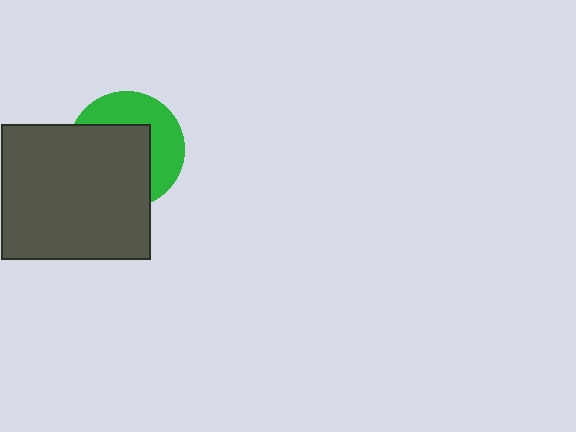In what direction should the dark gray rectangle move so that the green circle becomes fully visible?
The dark gray rectangle should move toward the lower-left. That is the shortest direction to clear the overlap and leave the green circle fully visible.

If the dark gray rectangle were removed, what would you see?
You would see the complete green circle.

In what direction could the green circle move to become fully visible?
The green circle could move toward the upper-right. That would shift it out from behind the dark gray rectangle entirely.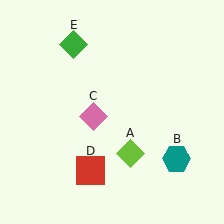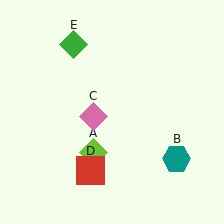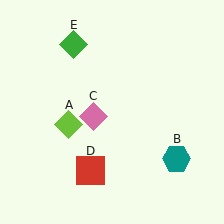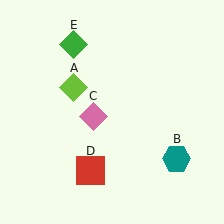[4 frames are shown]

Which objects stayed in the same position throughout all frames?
Teal hexagon (object B) and pink diamond (object C) and red square (object D) and green diamond (object E) remained stationary.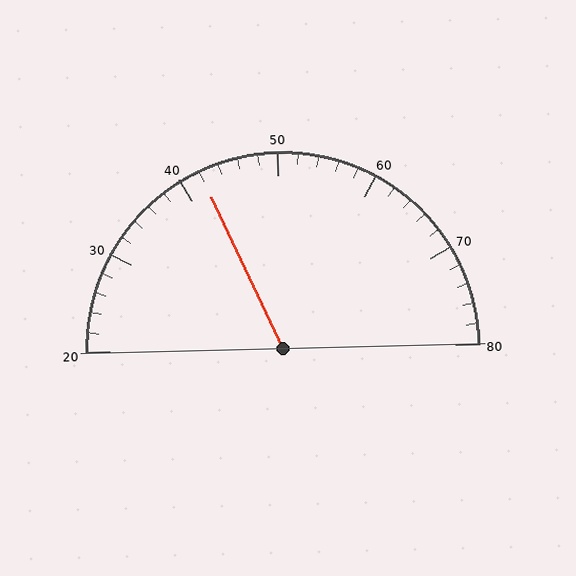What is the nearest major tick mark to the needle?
The nearest major tick mark is 40.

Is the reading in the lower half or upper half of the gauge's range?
The reading is in the lower half of the range (20 to 80).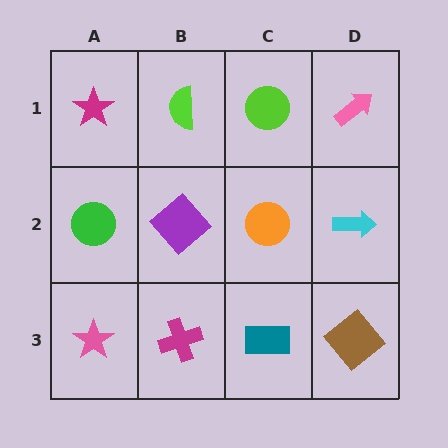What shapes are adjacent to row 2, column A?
A magenta star (row 1, column A), a pink star (row 3, column A), a purple diamond (row 2, column B).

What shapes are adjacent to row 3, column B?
A purple diamond (row 2, column B), a pink star (row 3, column A), a teal rectangle (row 3, column C).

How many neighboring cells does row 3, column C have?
3.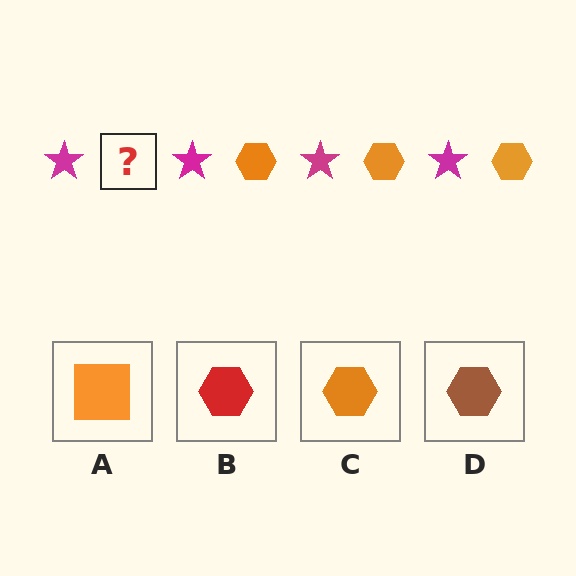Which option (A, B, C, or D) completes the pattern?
C.